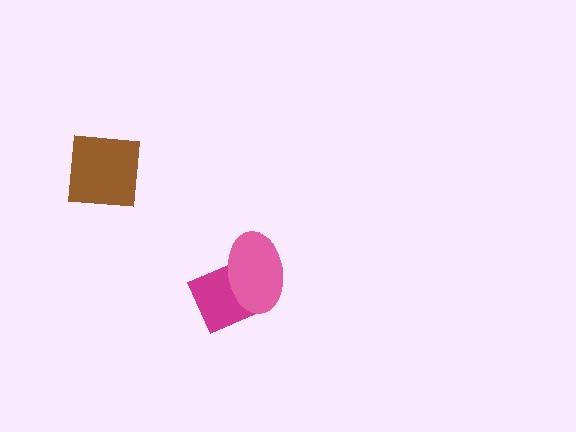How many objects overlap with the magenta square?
1 object overlaps with the magenta square.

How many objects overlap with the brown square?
0 objects overlap with the brown square.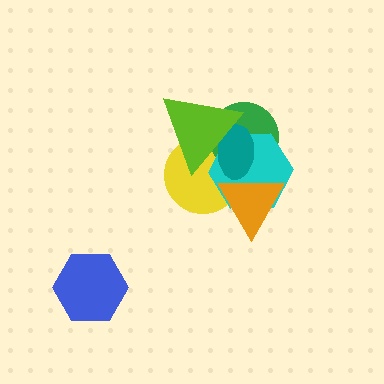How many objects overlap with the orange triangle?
3 objects overlap with the orange triangle.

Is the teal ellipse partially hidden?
Yes, it is partially covered by another shape.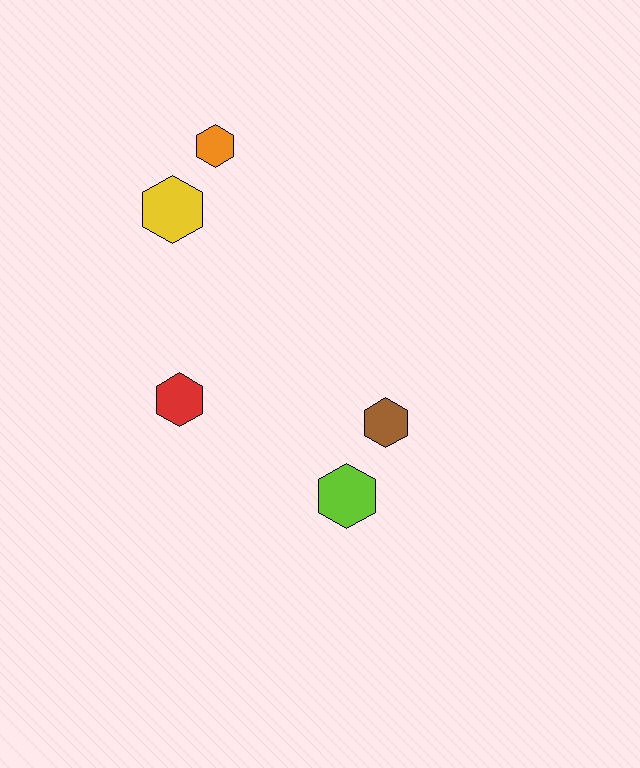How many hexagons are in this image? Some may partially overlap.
There are 5 hexagons.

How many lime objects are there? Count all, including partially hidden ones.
There is 1 lime object.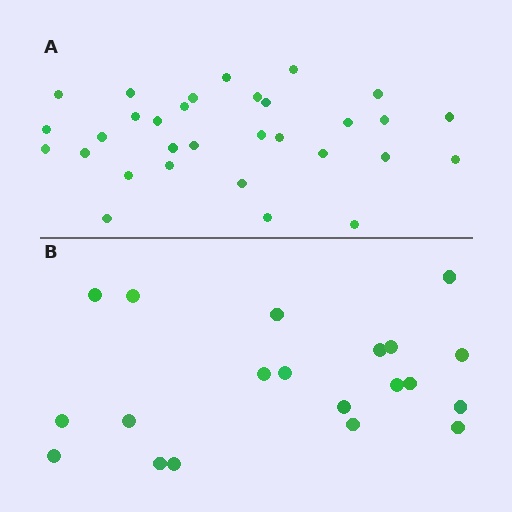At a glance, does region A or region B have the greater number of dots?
Region A (the top region) has more dots.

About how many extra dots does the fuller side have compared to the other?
Region A has roughly 12 or so more dots than region B.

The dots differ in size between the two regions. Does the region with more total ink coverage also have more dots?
No. Region B has more total ink coverage because its dots are larger, but region A actually contains more individual dots. Total area can be misleading — the number of items is what matters here.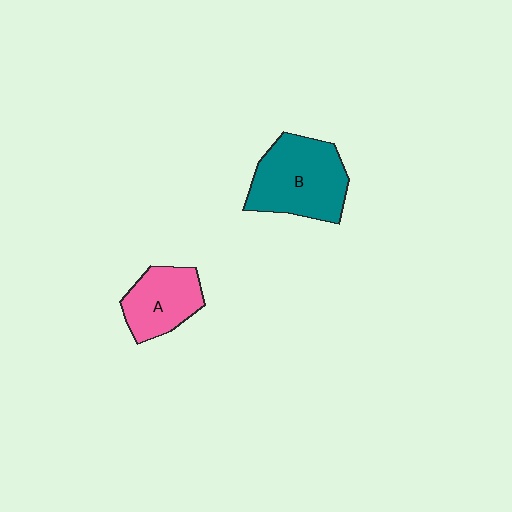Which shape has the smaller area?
Shape A (pink).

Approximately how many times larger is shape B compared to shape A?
Approximately 1.5 times.